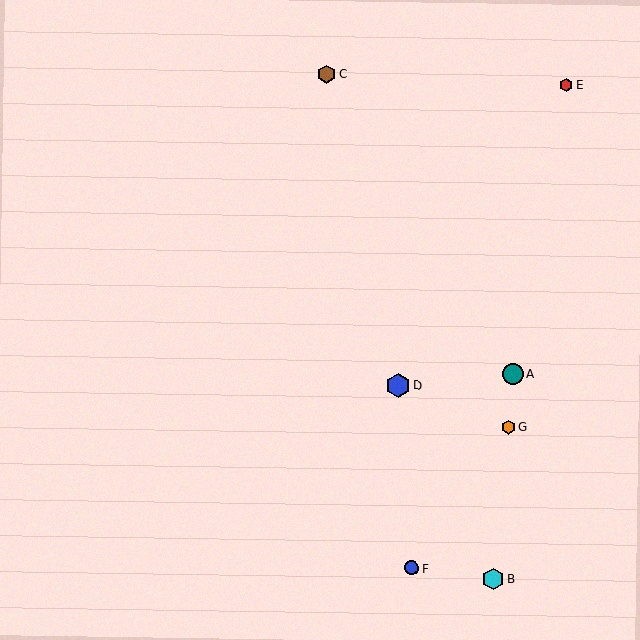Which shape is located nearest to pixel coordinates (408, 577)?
The blue circle (labeled F) at (412, 568) is nearest to that location.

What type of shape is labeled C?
Shape C is a brown hexagon.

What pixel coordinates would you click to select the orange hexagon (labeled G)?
Click at (509, 427) to select the orange hexagon G.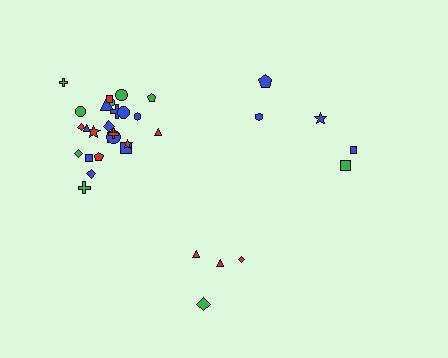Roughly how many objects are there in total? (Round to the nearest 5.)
Roughly 35 objects in total.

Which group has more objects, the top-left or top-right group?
The top-left group.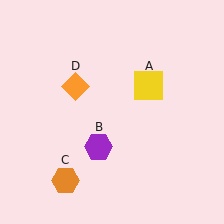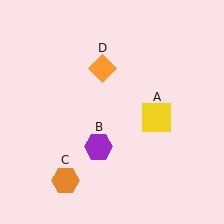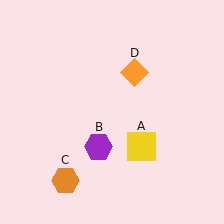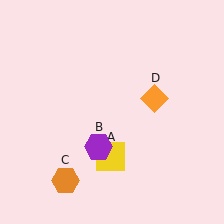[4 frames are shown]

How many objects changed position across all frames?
2 objects changed position: yellow square (object A), orange diamond (object D).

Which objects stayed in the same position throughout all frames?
Purple hexagon (object B) and orange hexagon (object C) remained stationary.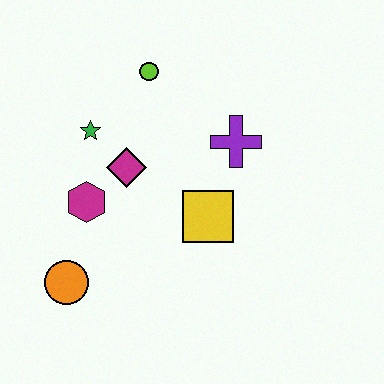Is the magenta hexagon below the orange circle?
No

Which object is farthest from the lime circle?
The orange circle is farthest from the lime circle.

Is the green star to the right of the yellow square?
No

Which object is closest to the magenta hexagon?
The magenta diamond is closest to the magenta hexagon.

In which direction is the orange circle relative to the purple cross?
The orange circle is to the left of the purple cross.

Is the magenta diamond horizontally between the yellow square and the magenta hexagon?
Yes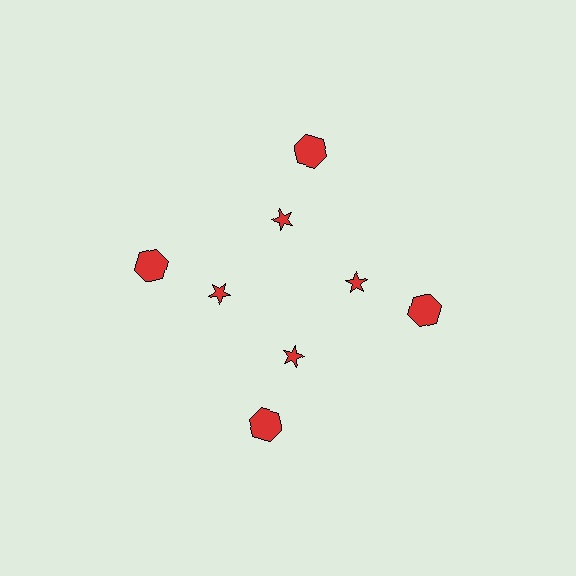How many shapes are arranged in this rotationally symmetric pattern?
There are 8 shapes, arranged in 4 groups of 2.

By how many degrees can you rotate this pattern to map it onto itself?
The pattern maps onto itself every 90 degrees of rotation.